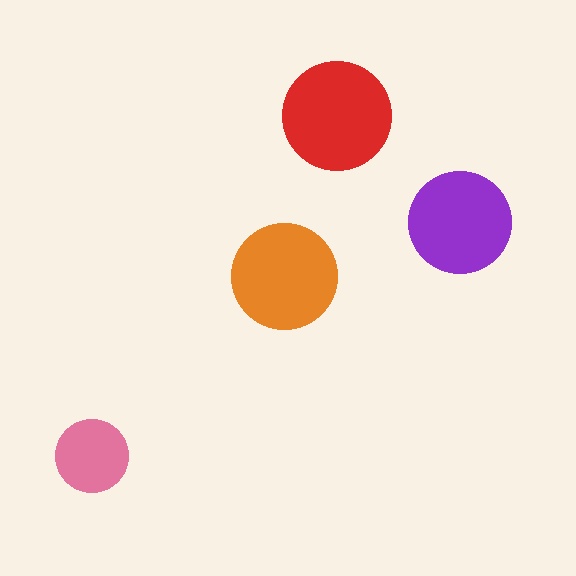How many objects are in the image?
There are 4 objects in the image.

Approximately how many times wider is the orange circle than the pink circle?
About 1.5 times wider.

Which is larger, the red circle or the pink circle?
The red one.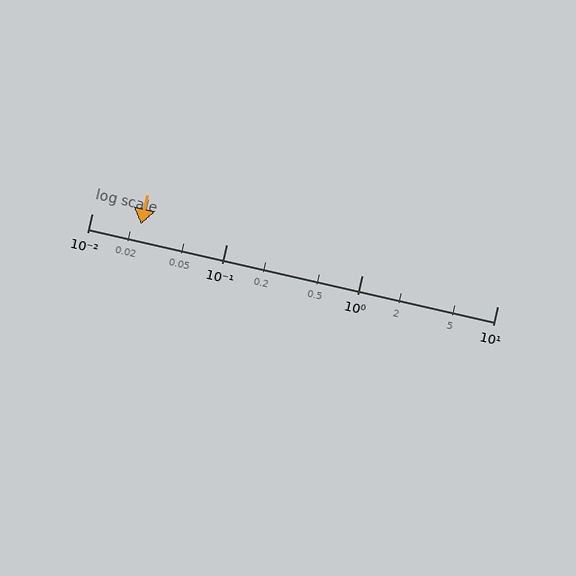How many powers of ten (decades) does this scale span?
The scale spans 3 decades, from 0.01 to 10.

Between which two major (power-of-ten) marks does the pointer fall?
The pointer is between 0.01 and 0.1.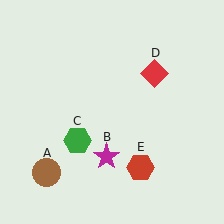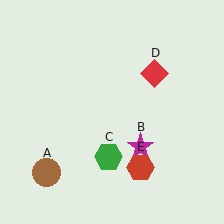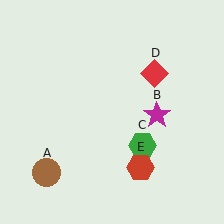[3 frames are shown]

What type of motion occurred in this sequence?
The magenta star (object B), green hexagon (object C) rotated counterclockwise around the center of the scene.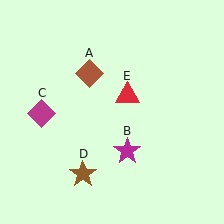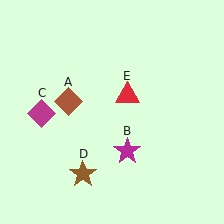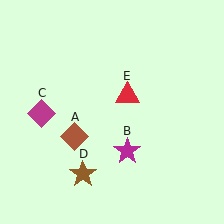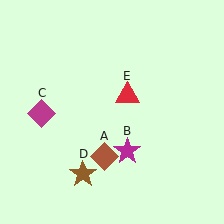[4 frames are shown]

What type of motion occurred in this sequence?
The brown diamond (object A) rotated counterclockwise around the center of the scene.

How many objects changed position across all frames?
1 object changed position: brown diamond (object A).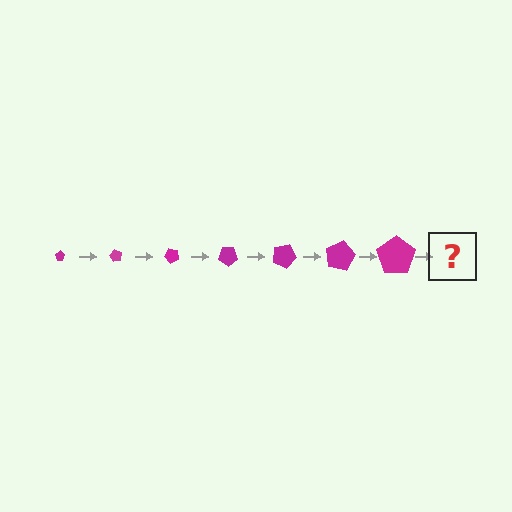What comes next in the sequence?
The next element should be a pentagon, larger than the previous one and rotated 420 degrees from the start.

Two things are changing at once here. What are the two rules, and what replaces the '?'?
The two rules are that the pentagon grows larger each step and it rotates 60 degrees each step. The '?' should be a pentagon, larger than the previous one and rotated 420 degrees from the start.